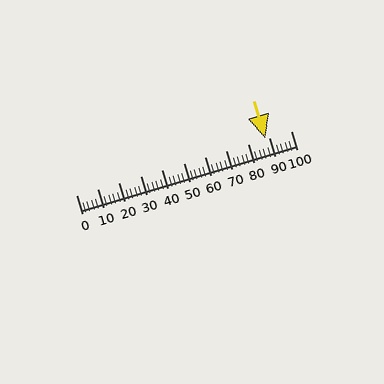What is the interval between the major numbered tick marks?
The major tick marks are spaced 10 units apart.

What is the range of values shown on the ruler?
The ruler shows values from 0 to 100.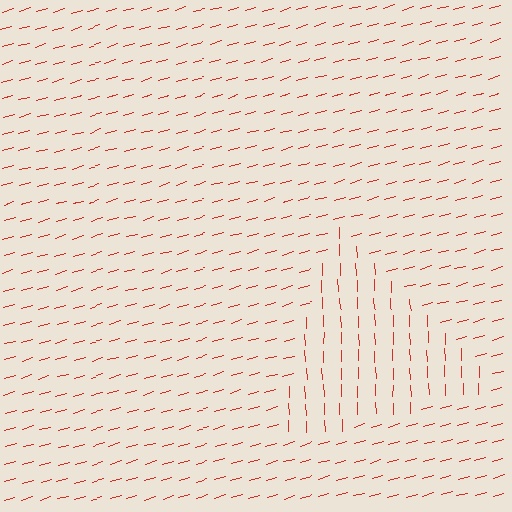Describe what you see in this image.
The image is filled with small red line segments. A triangle region in the image has lines oriented differently from the surrounding lines, creating a visible texture boundary.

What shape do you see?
I see a triangle.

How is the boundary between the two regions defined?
The boundary is defined purely by a change in line orientation (approximately 76 degrees difference). All lines are the same color and thickness.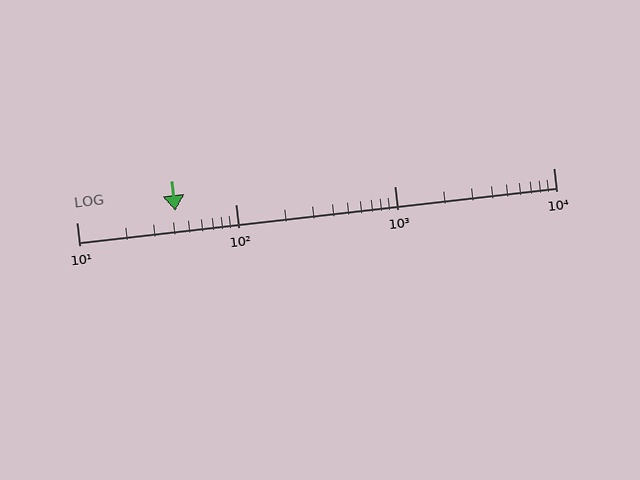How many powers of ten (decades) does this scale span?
The scale spans 3 decades, from 10 to 10000.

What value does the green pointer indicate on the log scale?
The pointer indicates approximately 42.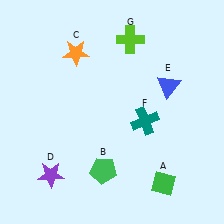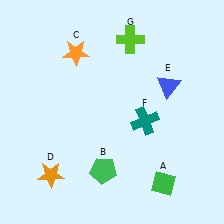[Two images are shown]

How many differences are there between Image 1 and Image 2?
There is 1 difference between the two images.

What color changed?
The star (D) changed from purple in Image 1 to orange in Image 2.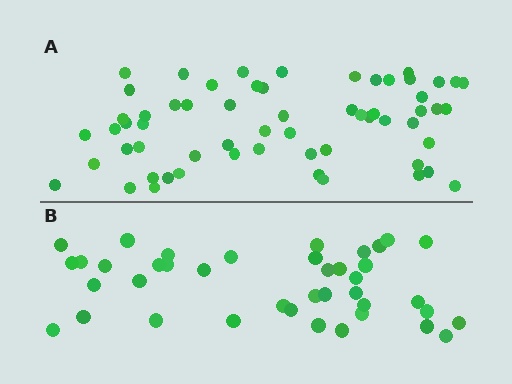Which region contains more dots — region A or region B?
Region A (the top region) has more dots.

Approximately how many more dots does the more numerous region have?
Region A has approximately 20 more dots than region B.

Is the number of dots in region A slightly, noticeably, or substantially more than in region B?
Region A has substantially more. The ratio is roughly 1.5 to 1.